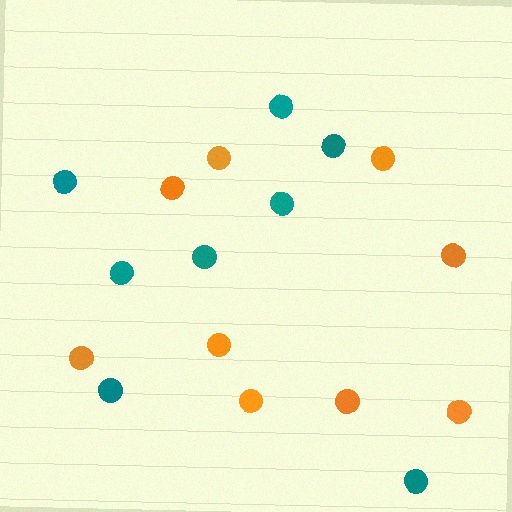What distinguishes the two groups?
There are 2 groups: one group of orange circles (9) and one group of teal circles (8).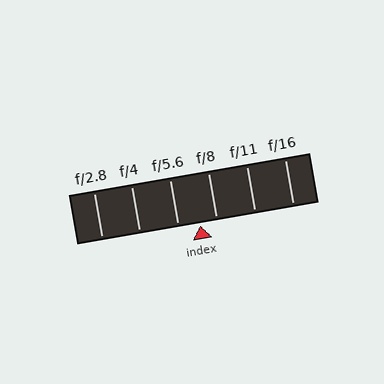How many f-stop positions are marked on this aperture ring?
There are 6 f-stop positions marked.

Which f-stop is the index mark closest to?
The index mark is closest to f/8.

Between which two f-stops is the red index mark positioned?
The index mark is between f/5.6 and f/8.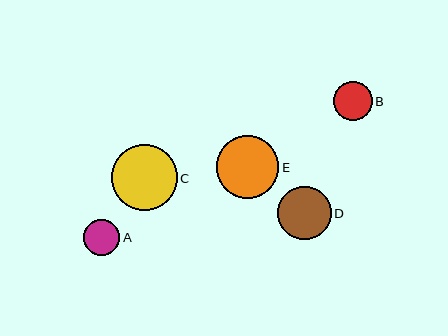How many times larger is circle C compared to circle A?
Circle C is approximately 1.8 times the size of circle A.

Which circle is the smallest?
Circle A is the smallest with a size of approximately 36 pixels.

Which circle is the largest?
Circle C is the largest with a size of approximately 66 pixels.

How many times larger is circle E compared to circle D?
Circle E is approximately 1.2 times the size of circle D.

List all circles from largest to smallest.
From largest to smallest: C, E, D, B, A.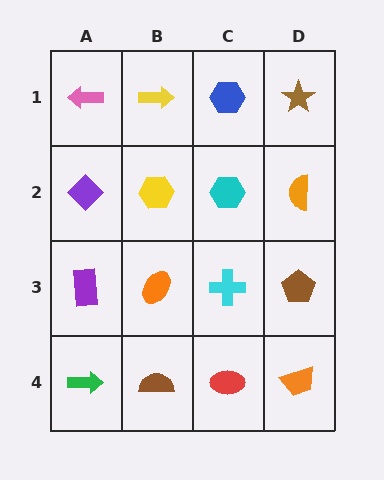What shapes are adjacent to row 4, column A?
A purple rectangle (row 3, column A), a brown semicircle (row 4, column B).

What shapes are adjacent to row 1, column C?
A cyan hexagon (row 2, column C), a yellow arrow (row 1, column B), a brown star (row 1, column D).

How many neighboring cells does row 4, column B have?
3.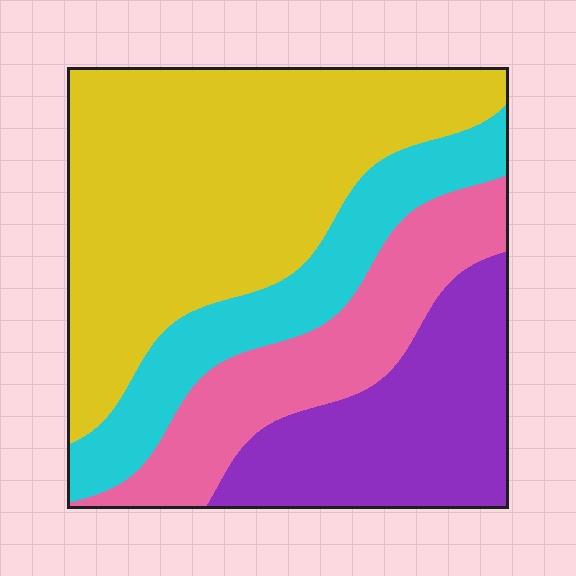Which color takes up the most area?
Yellow, at roughly 45%.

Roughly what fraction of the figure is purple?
Purple takes up about one fifth (1/5) of the figure.